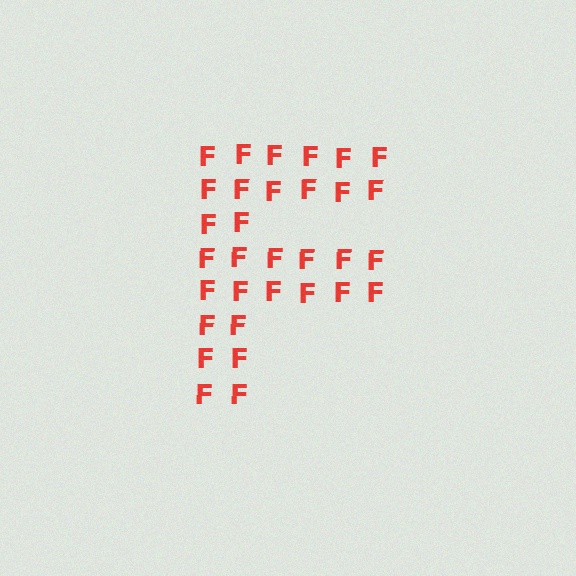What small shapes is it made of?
It is made of small letter F's.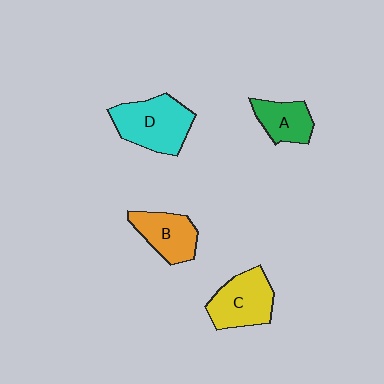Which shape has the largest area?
Shape D (cyan).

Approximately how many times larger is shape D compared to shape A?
Approximately 1.7 times.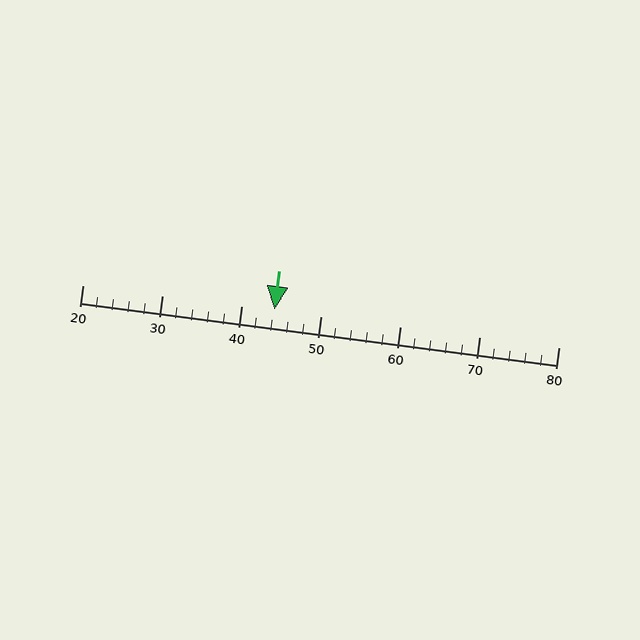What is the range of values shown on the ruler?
The ruler shows values from 20 to 80.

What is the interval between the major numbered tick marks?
The major tick marks are spaced 10 units apart.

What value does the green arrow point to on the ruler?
The green arrow points to approximately 44.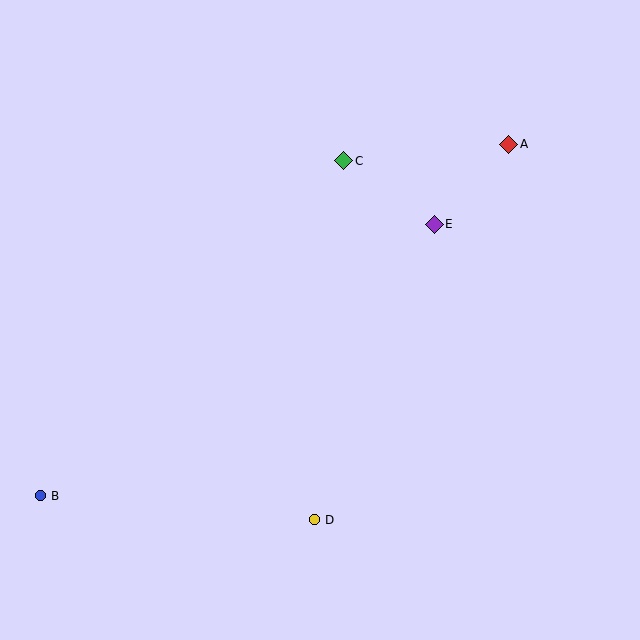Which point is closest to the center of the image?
Point E at (434, 224) is closest to the center.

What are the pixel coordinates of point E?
Point E is at (434, 224).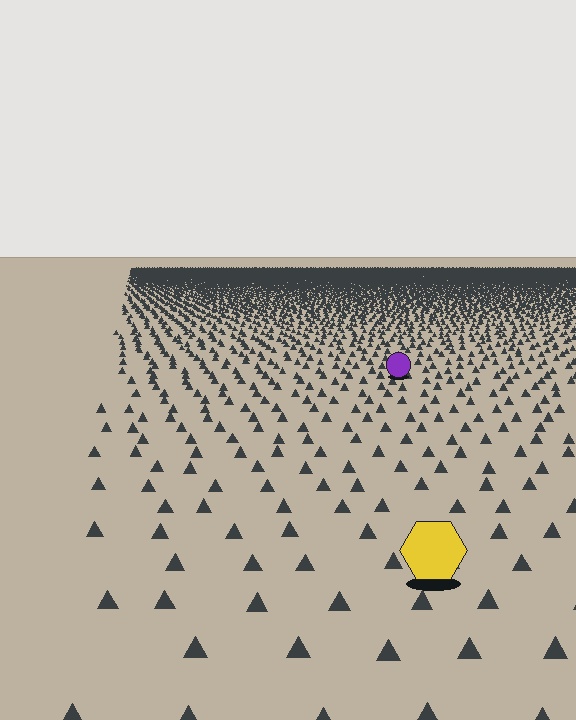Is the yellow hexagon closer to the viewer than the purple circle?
Yes. The yellow hexagon is closer — you can tell from the texture gradient: the ground texture is coarser near it.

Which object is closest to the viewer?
The yellow hexagon is closest. The texture marks near it are larger and more spread out.